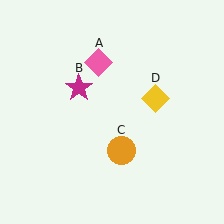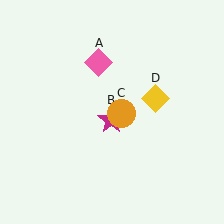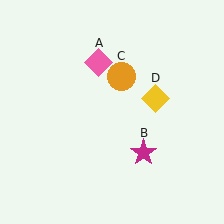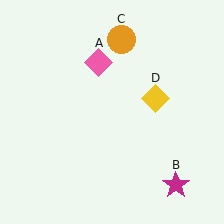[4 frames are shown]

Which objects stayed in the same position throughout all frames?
Pink diamond (object A) and yellow diamond (object D) remained stationary.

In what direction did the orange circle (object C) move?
The orange circle (object C) moved up.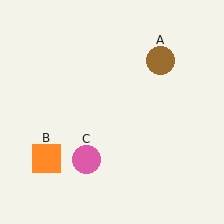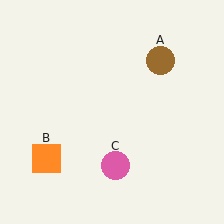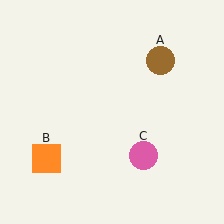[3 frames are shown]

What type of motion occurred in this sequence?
The pink circle (object C) rotated counterclockwise around the center of the scene.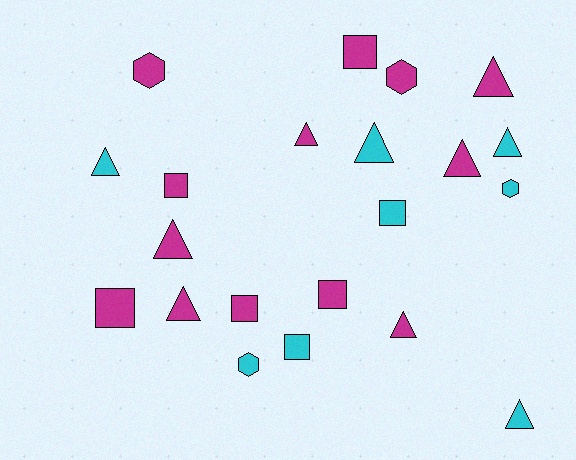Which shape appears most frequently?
Triangle, with 10 objects.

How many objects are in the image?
There are 21 objects.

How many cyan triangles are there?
There are 4 cyan triangles.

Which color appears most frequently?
Magenta, with 13 objects.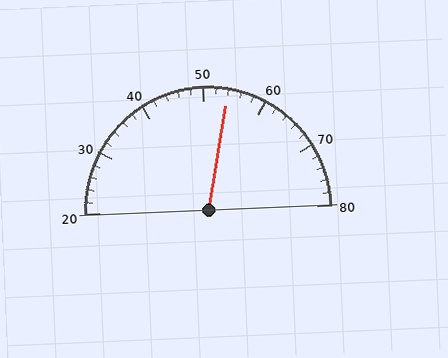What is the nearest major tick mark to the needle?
The nearest major tick mark is 50.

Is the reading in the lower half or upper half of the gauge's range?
The reading is in the upper half of the range (20 to 80).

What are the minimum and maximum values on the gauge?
The gauge ranges from 20 to 80.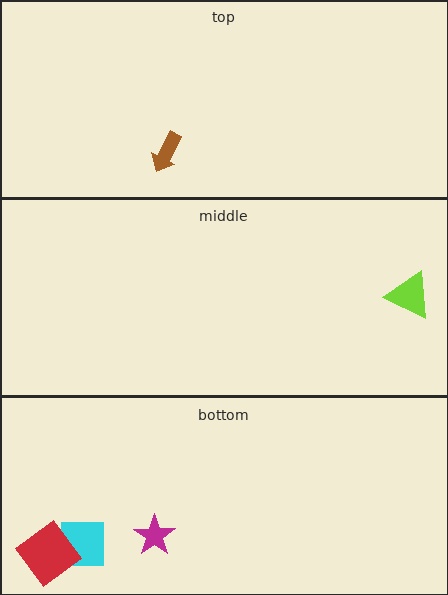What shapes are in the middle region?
The lime triangle.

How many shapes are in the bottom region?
3.